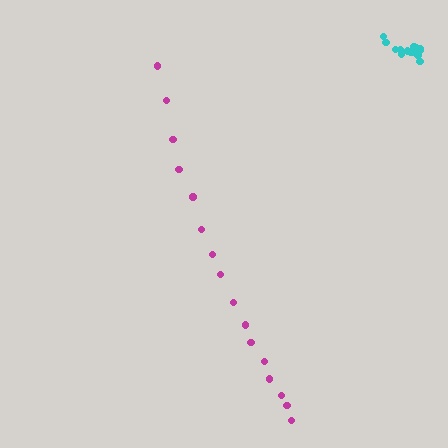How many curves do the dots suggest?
There are 2 distinct paths.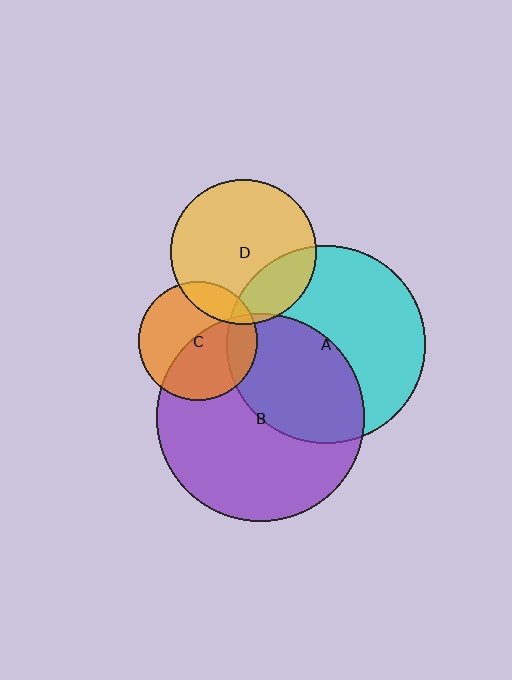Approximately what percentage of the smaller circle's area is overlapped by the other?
Approximately 15%.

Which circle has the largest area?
Circle B (purple).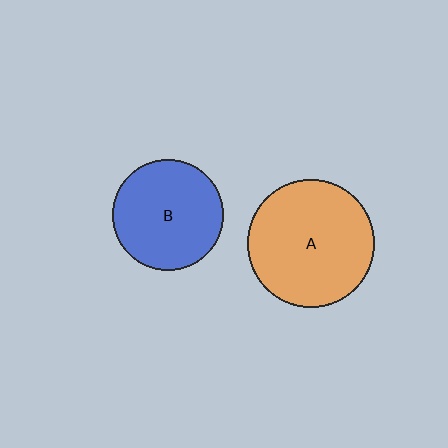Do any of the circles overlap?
No, none of the circles overlap.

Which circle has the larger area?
Circle A (orange).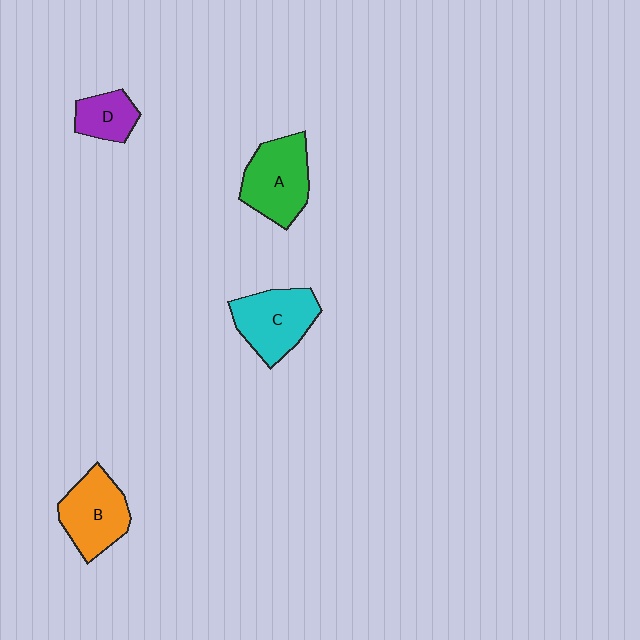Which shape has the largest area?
Shape A (green).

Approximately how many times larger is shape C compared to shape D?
Approximately 1.8 times.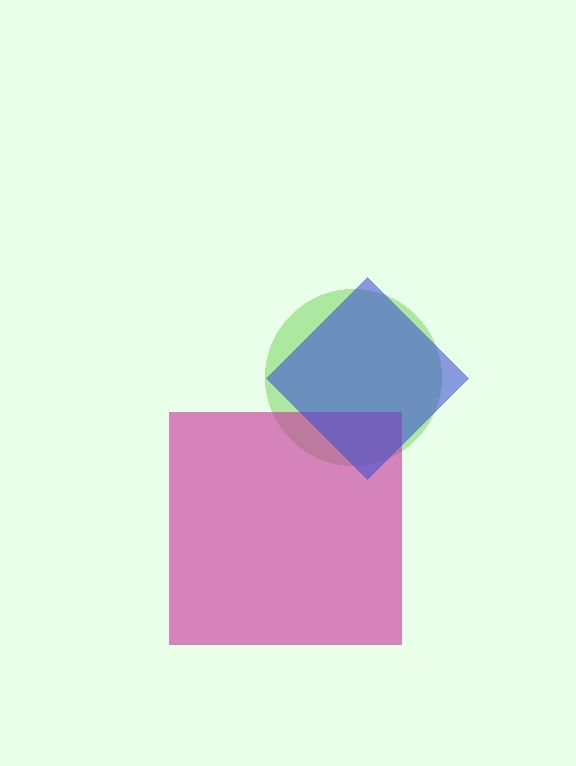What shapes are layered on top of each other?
The layered shapes are: a lime circle, a magenta square, a blue diamond.